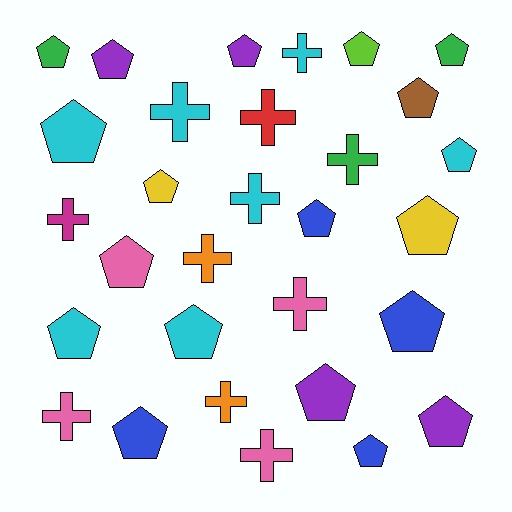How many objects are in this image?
There are 30 objects.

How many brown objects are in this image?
There is 1 brown object.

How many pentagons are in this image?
There are 19 pentagons.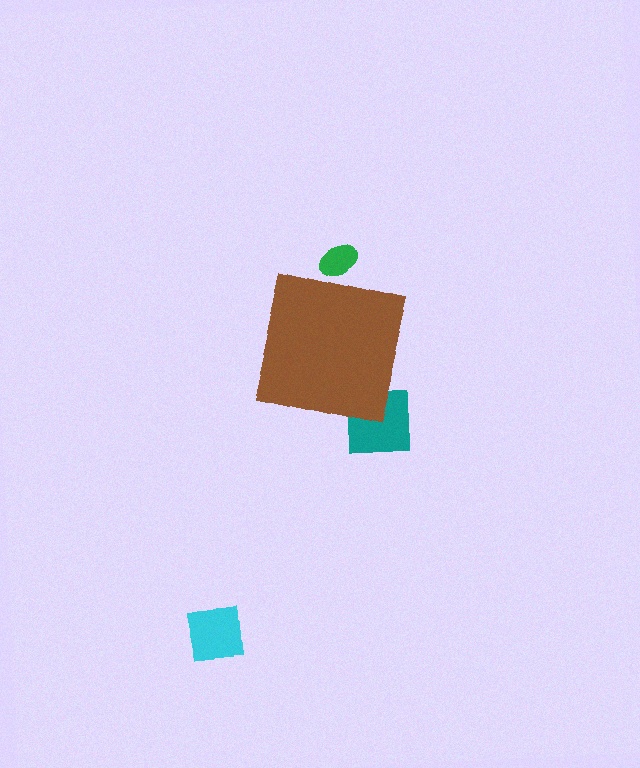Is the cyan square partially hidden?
No, the cyan square is fully visible.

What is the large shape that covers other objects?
A brown square.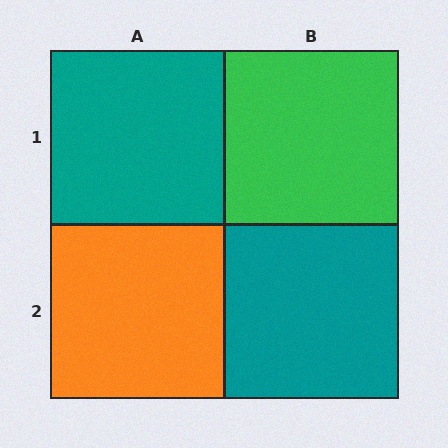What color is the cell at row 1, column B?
Green.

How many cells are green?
1 cell is green.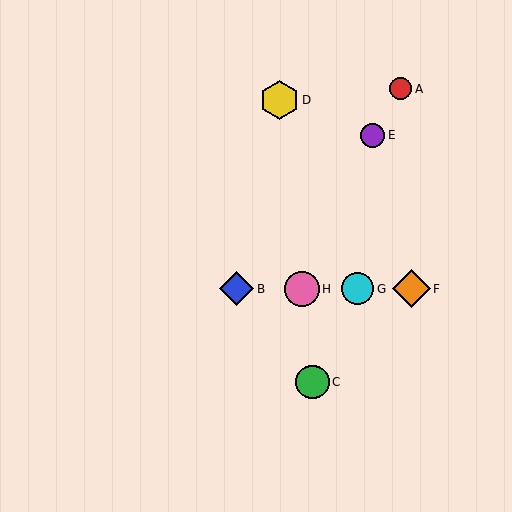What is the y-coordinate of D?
Object D is at y≈100.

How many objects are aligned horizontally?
4 objects (B, F, G, H) are aligned horizontally.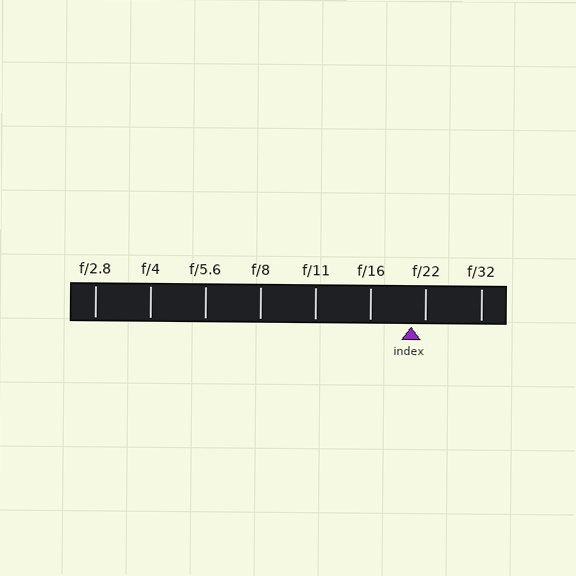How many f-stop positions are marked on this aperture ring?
There are 8 f-stop positions marked.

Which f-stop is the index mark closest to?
The index mark is closest to f/22.